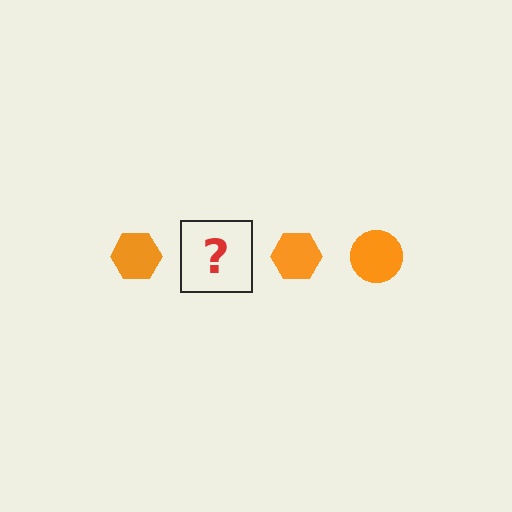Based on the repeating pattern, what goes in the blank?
The blank should be an orange circle.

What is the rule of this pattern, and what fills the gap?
The rule is that the pattern cycles through hexagon, circle shapes in orange. The gap should be filled with an orange circle.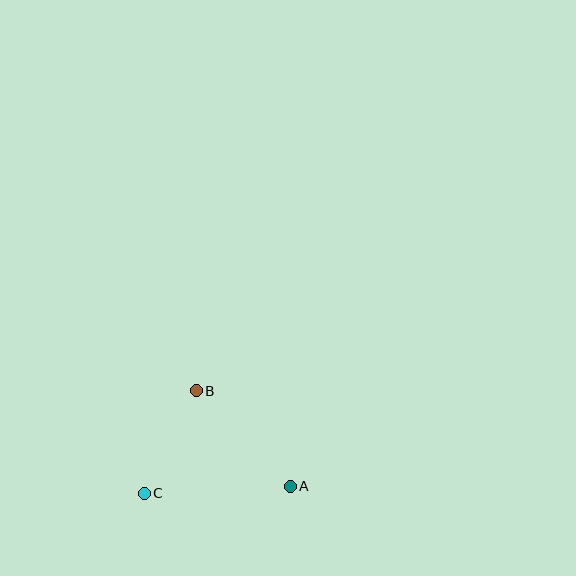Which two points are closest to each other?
Points B and C are closest to each other.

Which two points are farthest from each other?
Points A and C are farthest from each other.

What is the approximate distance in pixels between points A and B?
The distance between A and B is approximately 134 pixels.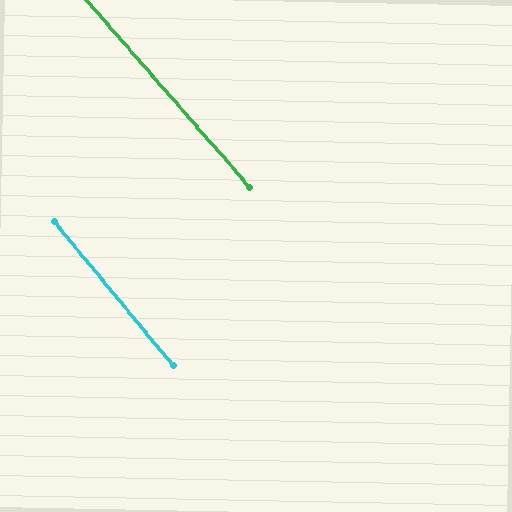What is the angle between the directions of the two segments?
Approximately 1 degree.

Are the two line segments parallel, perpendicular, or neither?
Parallel — their directions differ by only 1.3°.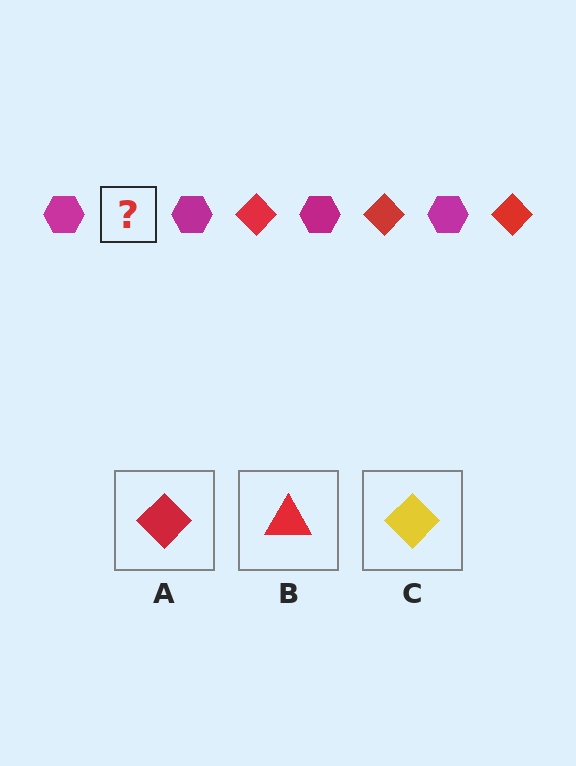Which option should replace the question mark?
Option A.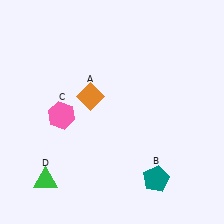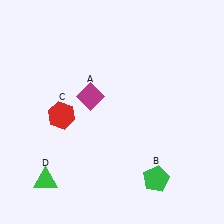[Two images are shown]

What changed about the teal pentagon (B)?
In Image 1, B is teal. In Image 2, it changed to green.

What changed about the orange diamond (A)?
In Image 1, A is orange. In Image 2, it changed to magenta.